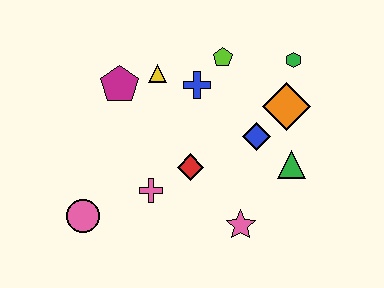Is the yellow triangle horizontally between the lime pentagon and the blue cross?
No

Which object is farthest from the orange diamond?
The pink circle is farthest from the orange diamond.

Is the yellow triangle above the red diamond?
Yes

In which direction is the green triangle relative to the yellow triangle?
The green triangle is to the right of the yellow triangle.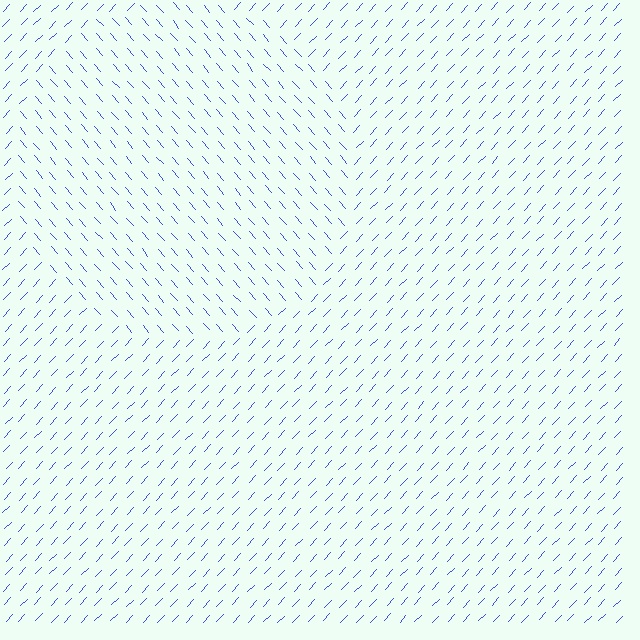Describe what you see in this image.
The image is filled with small blue line segments. A circle region in the image has lines oriented differently from the surrounding lines, creating a visible texture boundary.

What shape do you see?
I see a circle.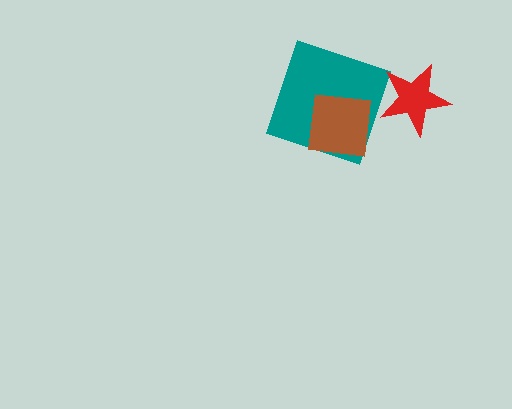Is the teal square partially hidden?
Yes, it is partially covered by another shape.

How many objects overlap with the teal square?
1 object overlaps with the teal square.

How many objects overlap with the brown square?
1 object overlaps with the brown square.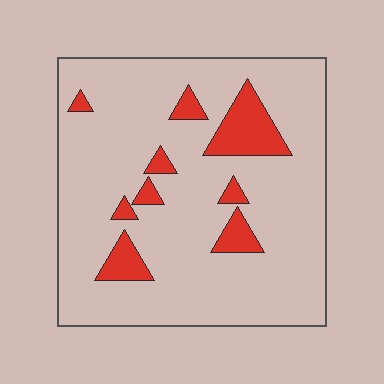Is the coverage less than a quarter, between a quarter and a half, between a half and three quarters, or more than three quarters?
Less than a quarter.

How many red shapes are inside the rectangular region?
9.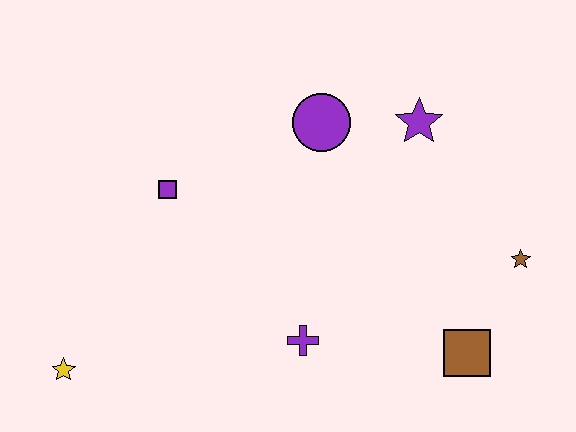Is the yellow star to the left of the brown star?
Yes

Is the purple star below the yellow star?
No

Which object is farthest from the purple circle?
The yellow star is farthest from the purple circle.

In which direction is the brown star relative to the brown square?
The brown star is above the brown square.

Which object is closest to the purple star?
The purple circle is closest to the purple star.